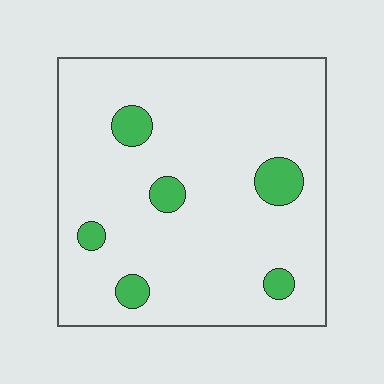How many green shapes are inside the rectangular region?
6.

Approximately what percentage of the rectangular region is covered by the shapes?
Approximately 10%.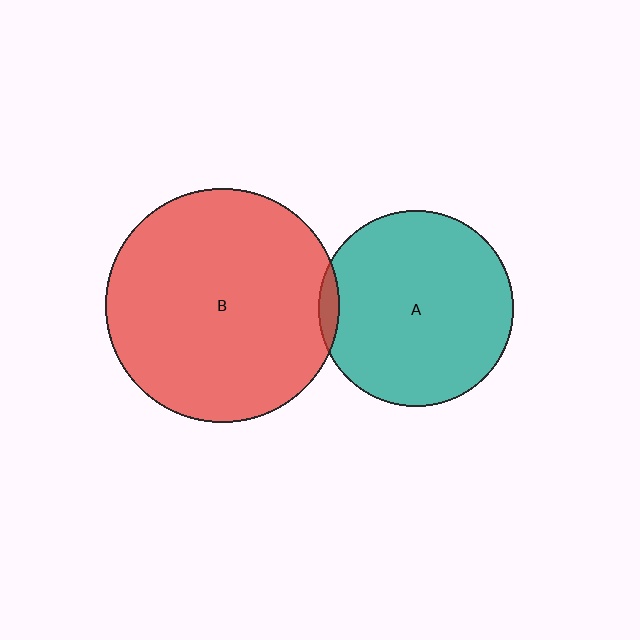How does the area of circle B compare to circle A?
Approximately 1.4 times.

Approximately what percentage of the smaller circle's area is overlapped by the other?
Approximately 5%.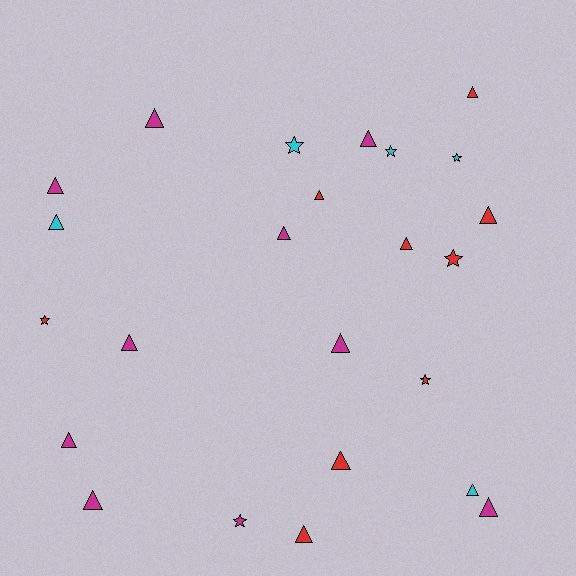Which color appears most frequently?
Magenta, with 10 objects.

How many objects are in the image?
There are 24 objects.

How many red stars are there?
There are 3 red stars.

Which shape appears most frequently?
Triangle, with 17 objects.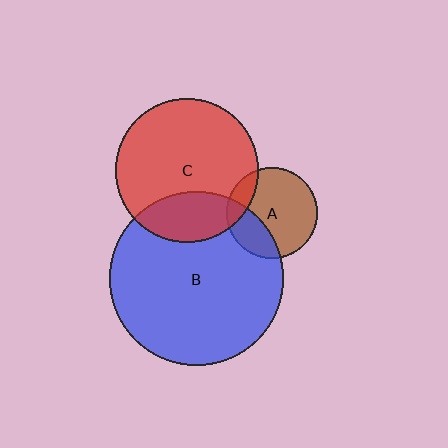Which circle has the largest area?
Circle B (blue).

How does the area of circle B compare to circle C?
Approximately 1.5 times.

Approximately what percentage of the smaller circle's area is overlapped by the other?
Approximately 30%.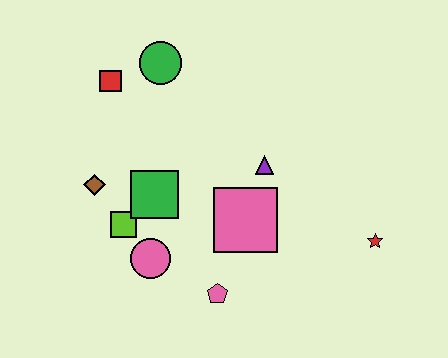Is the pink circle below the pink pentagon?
No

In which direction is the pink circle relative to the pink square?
The pink circle is to the left of the pink square.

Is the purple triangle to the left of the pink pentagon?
No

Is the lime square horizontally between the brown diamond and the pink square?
Yes